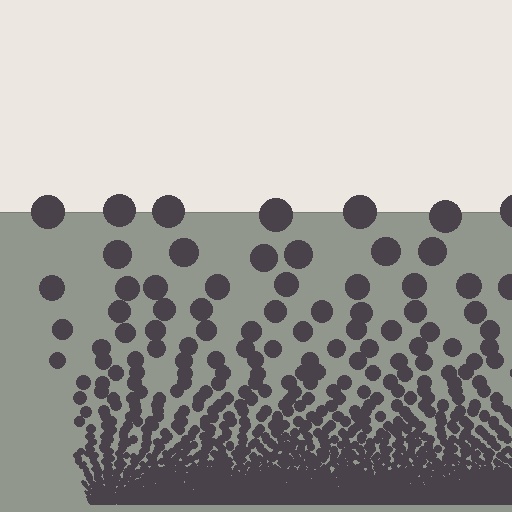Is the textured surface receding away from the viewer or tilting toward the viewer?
The surface appears to tilt toward the viewer. Texture elements get larger and sparser toward the top.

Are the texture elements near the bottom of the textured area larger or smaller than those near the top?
Smaller. The gradient is inverted — elements near the bottom are smaller and denser.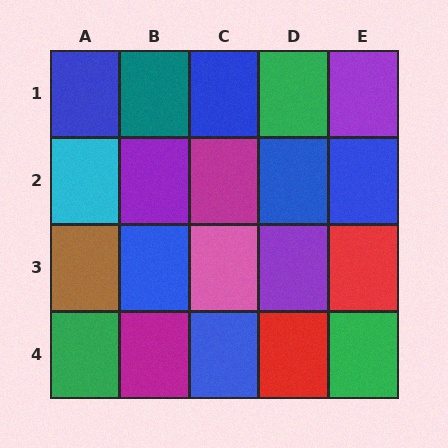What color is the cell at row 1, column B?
Teal.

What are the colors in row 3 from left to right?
Brown, blue, pink, purple, red.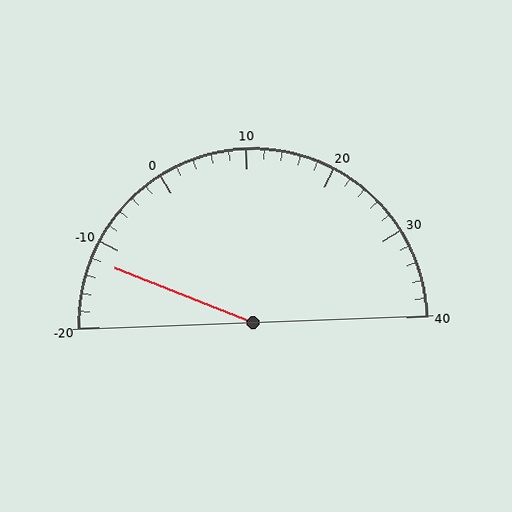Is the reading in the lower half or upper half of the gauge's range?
The reading is in the lower half of the range (-20 to 40).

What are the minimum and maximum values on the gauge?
The gauge ranges from -20 to 40.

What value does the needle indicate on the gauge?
The needle indicates approximately -12.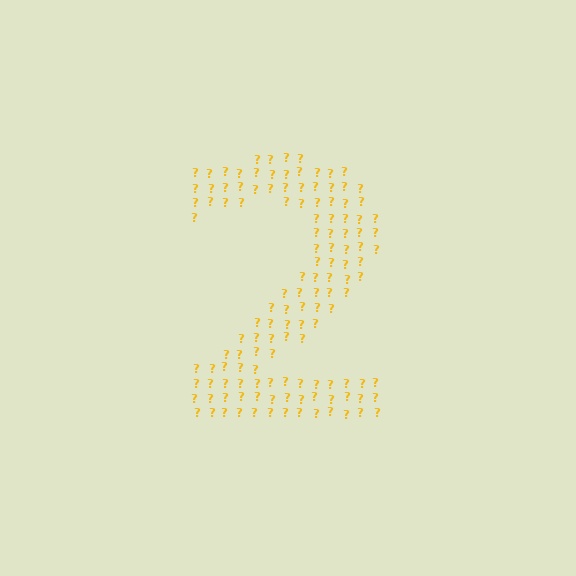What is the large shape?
The large shape is the digit 2.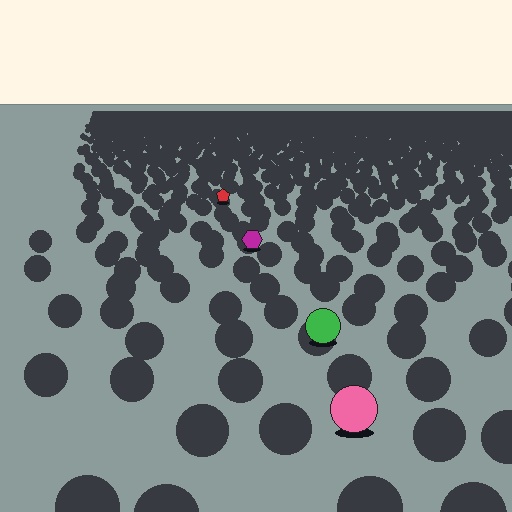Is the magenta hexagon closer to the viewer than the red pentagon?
Yes. The magenta hexagon is closer — you can tell from the texture gradient: the ground texture is coarser near it.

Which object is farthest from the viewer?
The red pentagon is farthest from the viewer. It appears smaller and the ground texture around it is denser.